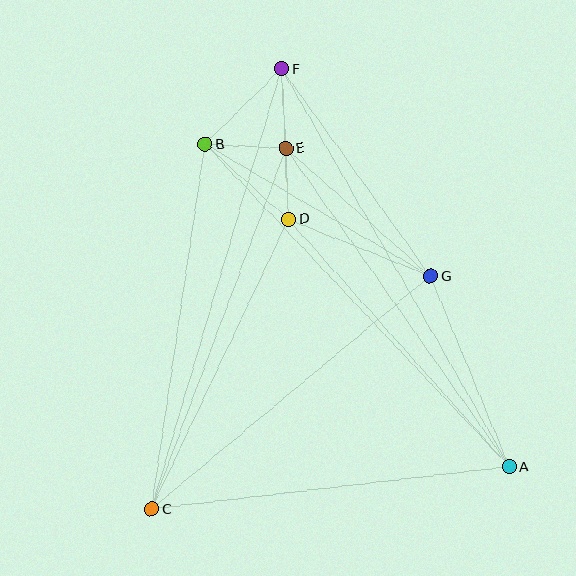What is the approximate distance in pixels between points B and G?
The distance between B and G is approximately 261 pixels.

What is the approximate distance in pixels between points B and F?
The distance between B and F is approximately 108 pixels.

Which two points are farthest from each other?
Points C and F are farthest from each other.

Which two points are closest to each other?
Points D and E are closest to each other.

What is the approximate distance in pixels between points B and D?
The distance between B and D is approximately 112 pixels.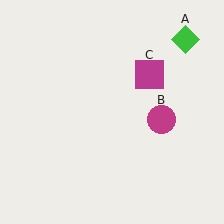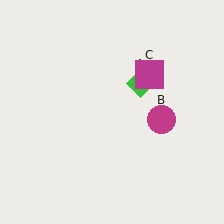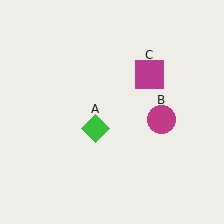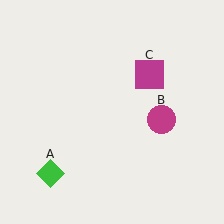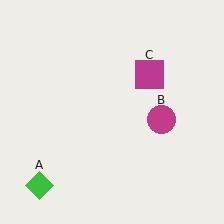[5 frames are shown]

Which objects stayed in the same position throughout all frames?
Magenta circle (object B) and magenta square (object C) remained stationary.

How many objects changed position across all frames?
1 object changed position: green diamond (object A).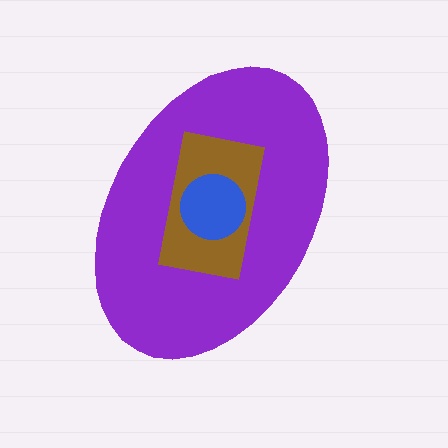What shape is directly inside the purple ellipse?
The brown rectangle.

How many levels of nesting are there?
3.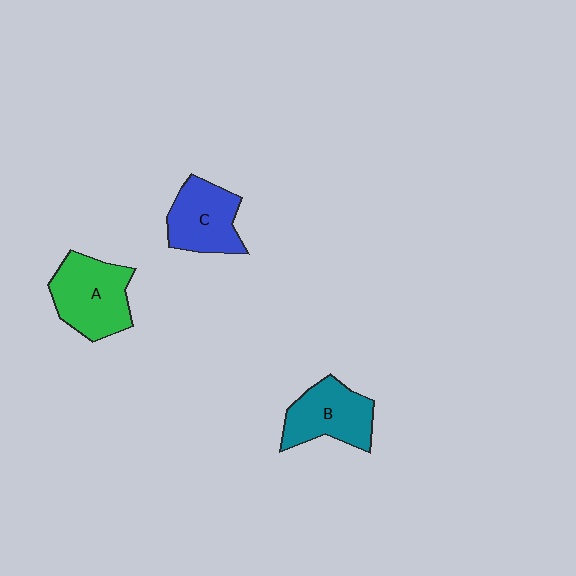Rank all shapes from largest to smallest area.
From largest to smallest: A (green), B (teal), C (blue).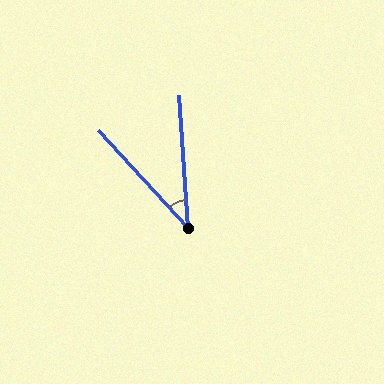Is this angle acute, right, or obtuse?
It is acute.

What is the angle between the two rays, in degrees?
Approximately 38 degrees.